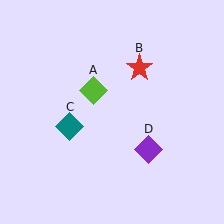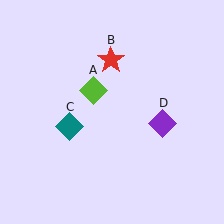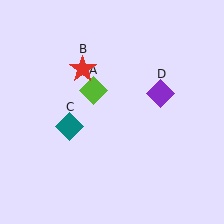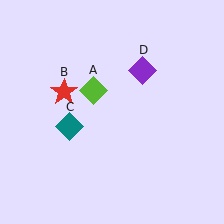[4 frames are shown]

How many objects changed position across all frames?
2 objects changed position: red star (object B), purple diamond (object D).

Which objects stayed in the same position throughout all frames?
Lime diamond (object A) and teal diamond (object C) remained stationary.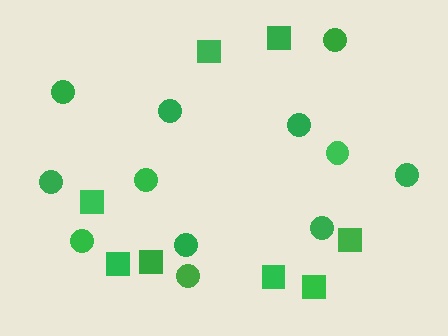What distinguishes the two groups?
There are 2 groups: one group of circles (12) and one group of squares (8).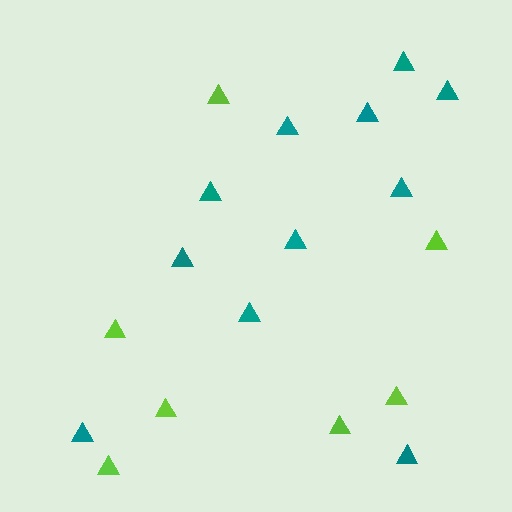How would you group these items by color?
There are 2 groups: one group of teal triangles (11) and one group of lime triangles (7).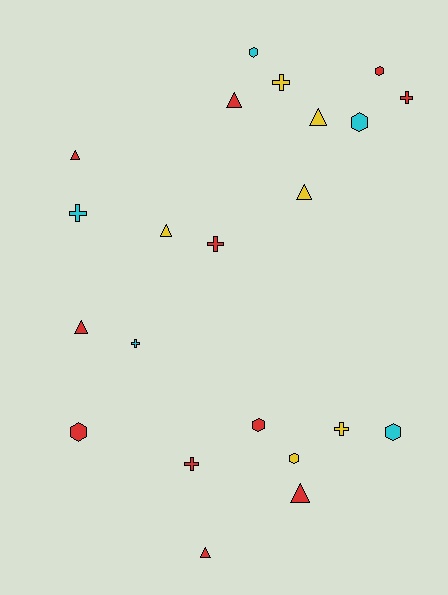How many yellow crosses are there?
There are 2 yellow crosses.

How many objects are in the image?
There are 22 objects.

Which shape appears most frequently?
Triangle, with 8 objects.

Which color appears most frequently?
Red, with 11 objects.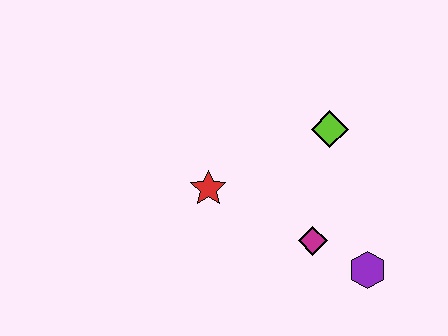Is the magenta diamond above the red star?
No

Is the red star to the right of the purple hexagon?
No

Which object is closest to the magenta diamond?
The purple hexagon is closest to the magenta diamond.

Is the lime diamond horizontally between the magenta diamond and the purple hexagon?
Yes